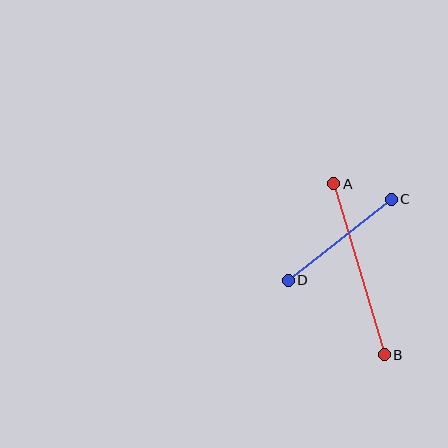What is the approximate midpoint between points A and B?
The midpoint is at approximately (359, 269) pixels.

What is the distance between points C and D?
The distance is approximately 131 pixels.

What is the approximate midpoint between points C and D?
The midpoint is at approximately (340, 240) pixels.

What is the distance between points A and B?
The distance is approximately 178 pixels.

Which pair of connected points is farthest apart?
Points A and B are farthest apart.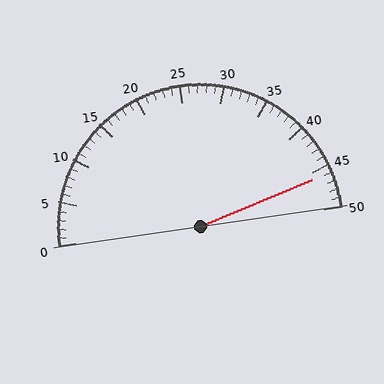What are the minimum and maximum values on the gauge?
The gauge ranges from 0 to 50.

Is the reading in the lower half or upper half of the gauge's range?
The reading is in the upper half of the range (0 to 50).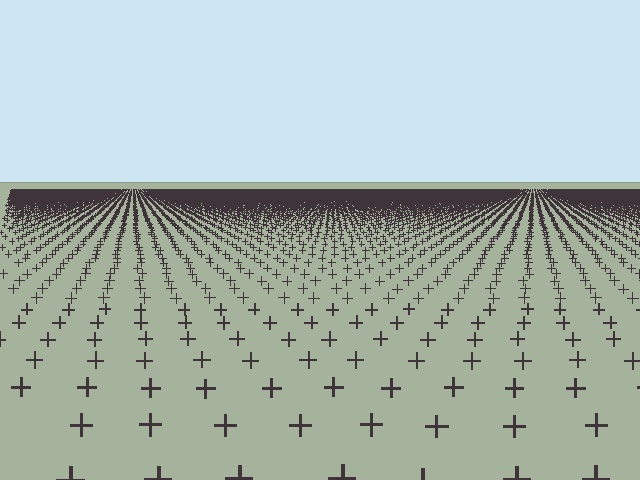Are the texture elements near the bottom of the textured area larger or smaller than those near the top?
Larger. Near the bottom, elements are closer to the viewer and appear at a bigger on-screen size.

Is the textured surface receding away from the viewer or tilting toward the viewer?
The surface is receding away from the viewer. Texture elements get smaller and denser toward the top.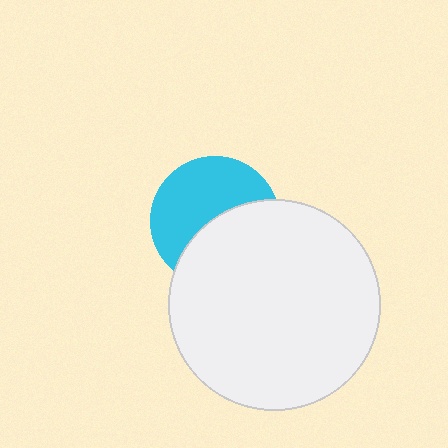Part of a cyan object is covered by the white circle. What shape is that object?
It is a circle.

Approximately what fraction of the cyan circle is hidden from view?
Roughly 46% of the cyan circle is hidden behind the white circle.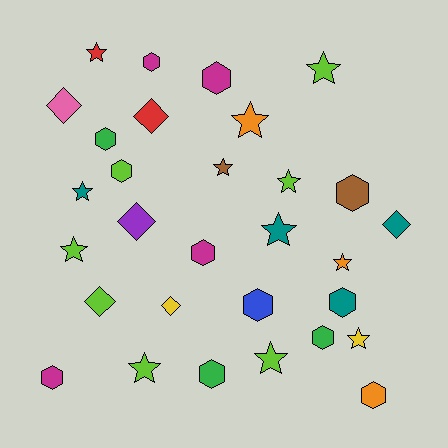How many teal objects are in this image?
There are 4 teal objects.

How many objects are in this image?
There are 30 objects.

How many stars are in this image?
There are 12 stars.